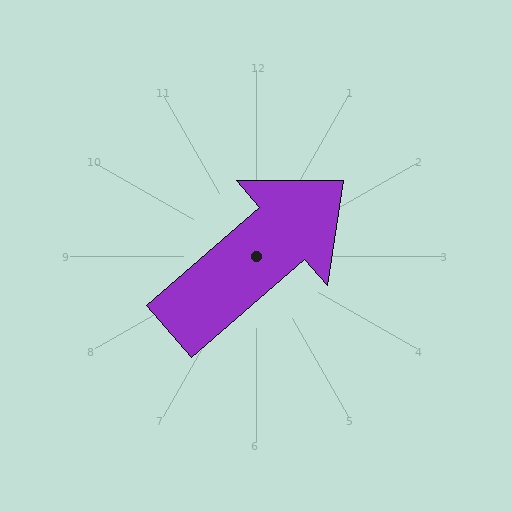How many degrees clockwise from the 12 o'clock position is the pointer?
Approximately 49 degrees.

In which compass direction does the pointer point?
Northeast.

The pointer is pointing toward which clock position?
Roughly 2 o'clock.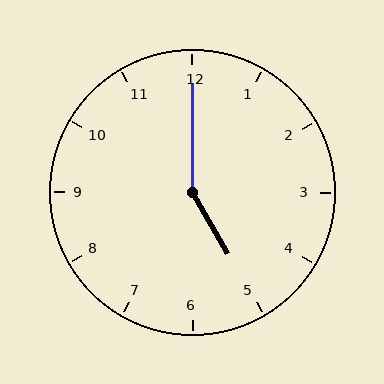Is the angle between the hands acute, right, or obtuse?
It is obtuse.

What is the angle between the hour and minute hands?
Approximately 150 degrees.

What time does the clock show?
5:00.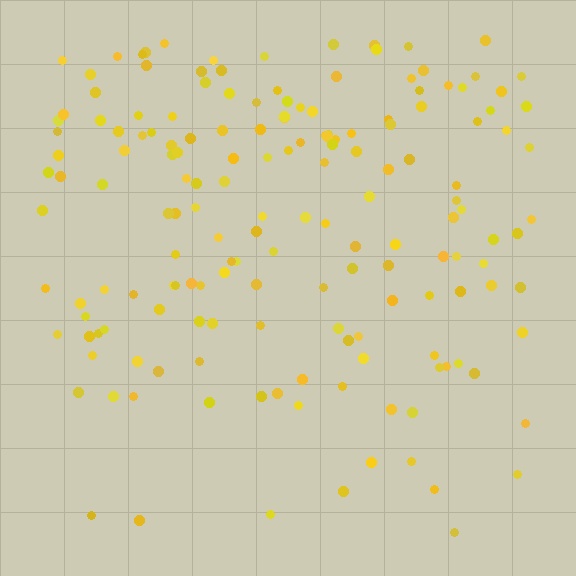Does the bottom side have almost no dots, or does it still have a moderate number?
Still a moderate number, just noticeably fewer than the top.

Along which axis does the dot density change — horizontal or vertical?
Vertical.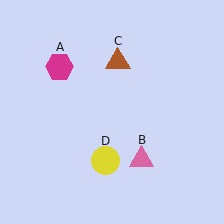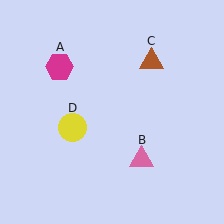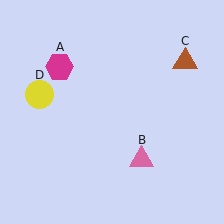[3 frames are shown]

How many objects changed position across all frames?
2 objects changed position: brown triangle (object C), yellow circle (object D).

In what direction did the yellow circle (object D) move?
The yellow circle (object D) moved up and to the left.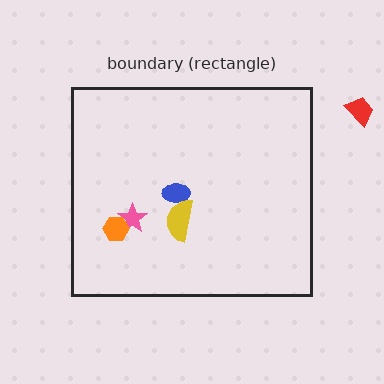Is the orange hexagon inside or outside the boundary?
Inside.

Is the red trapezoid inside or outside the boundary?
Outside.